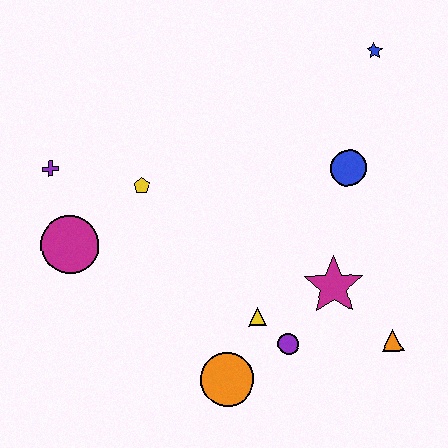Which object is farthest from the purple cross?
The orange triangle is farthest from the purple cross.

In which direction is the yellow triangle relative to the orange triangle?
The yellow triangle is to the left of the orange triangle.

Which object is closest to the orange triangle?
The magenta star is closest to the orange triangle.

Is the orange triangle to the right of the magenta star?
Yes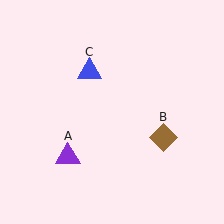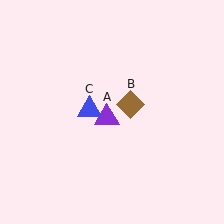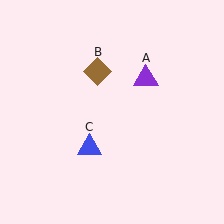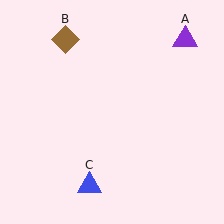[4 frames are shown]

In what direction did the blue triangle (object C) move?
The blue triangle (object C) moved down.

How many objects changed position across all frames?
3 objects changed position: purple triangle (object A), brown diamond (object B), blue triangle (object C).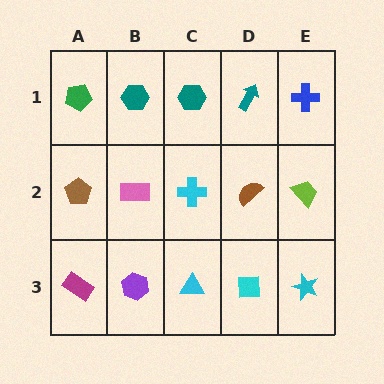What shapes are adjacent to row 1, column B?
A pink rectangle (row 2, column B), a green pentagon (row 1, column A), a teal hexagon (row 1, column C).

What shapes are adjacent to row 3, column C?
A cyan cross (row 2, column C), a purple hexagon (row 3, column B), a cyan square (row 3, column D).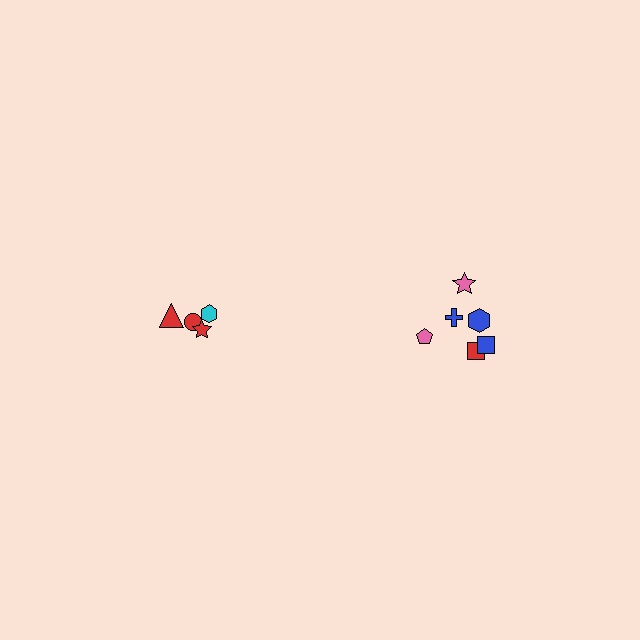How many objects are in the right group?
There are 6 objects.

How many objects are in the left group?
There are 4 objects.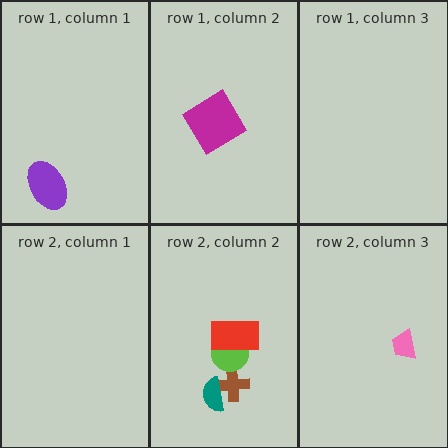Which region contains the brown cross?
The row 2, column 2 region.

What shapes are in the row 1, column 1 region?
The purple ellipse.